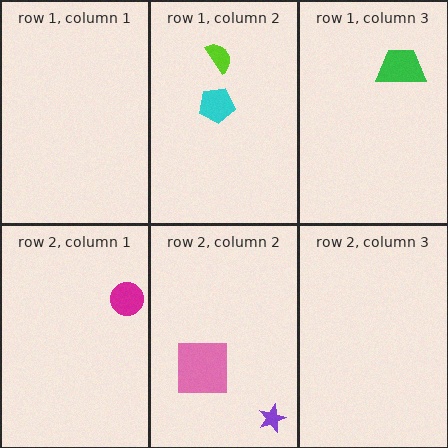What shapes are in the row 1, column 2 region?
The cyan pentagon, the lime semicircle.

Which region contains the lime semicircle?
The row 1, column 2 region.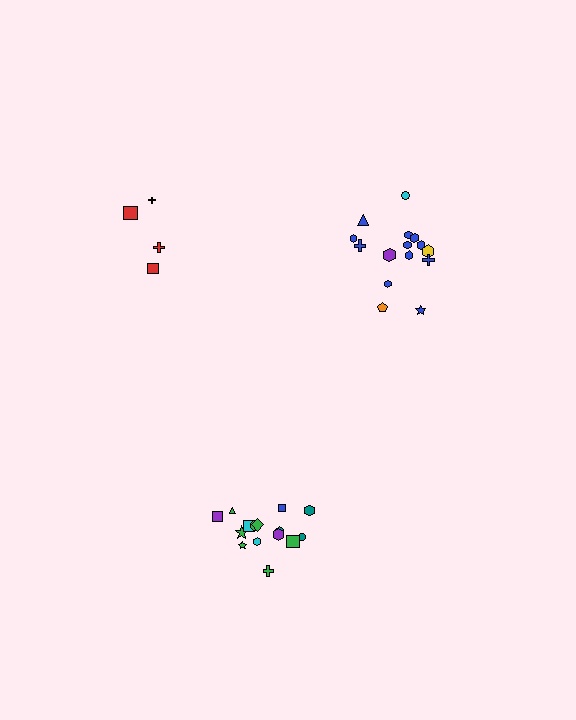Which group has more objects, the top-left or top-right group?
The top-right group.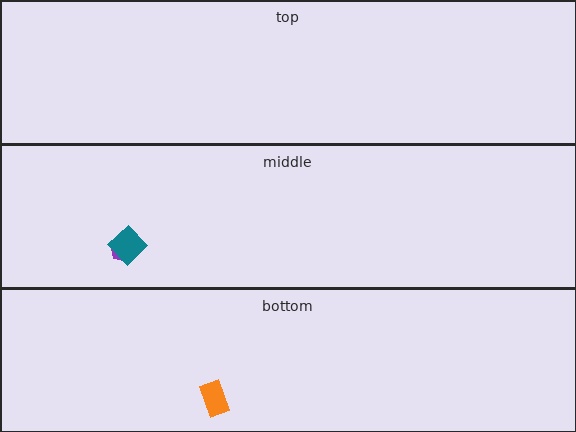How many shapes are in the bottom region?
1.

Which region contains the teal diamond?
The middle region.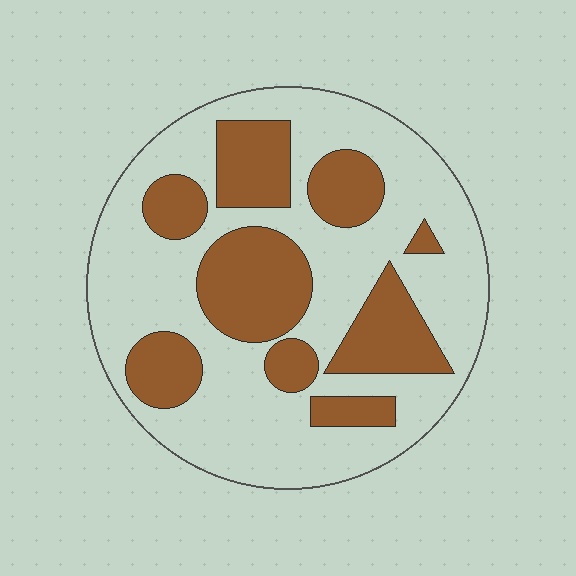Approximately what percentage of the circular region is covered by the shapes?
Approximately 35%.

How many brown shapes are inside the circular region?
9.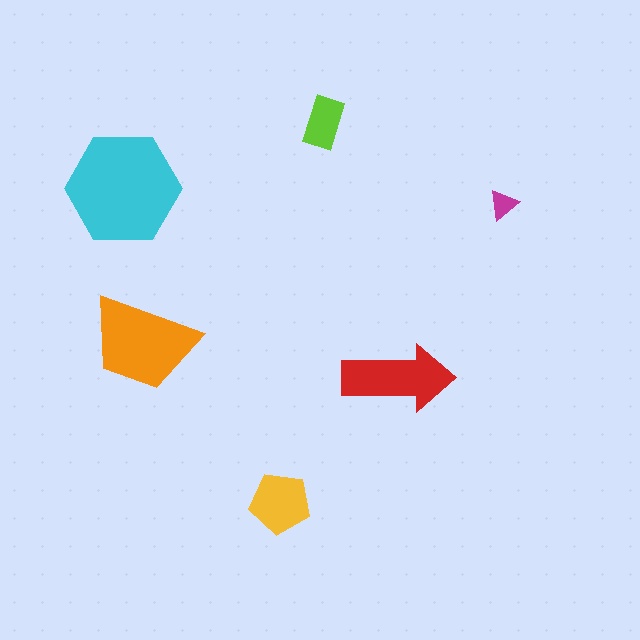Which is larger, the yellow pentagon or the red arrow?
The red arrow.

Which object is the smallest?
The magenta triangle.